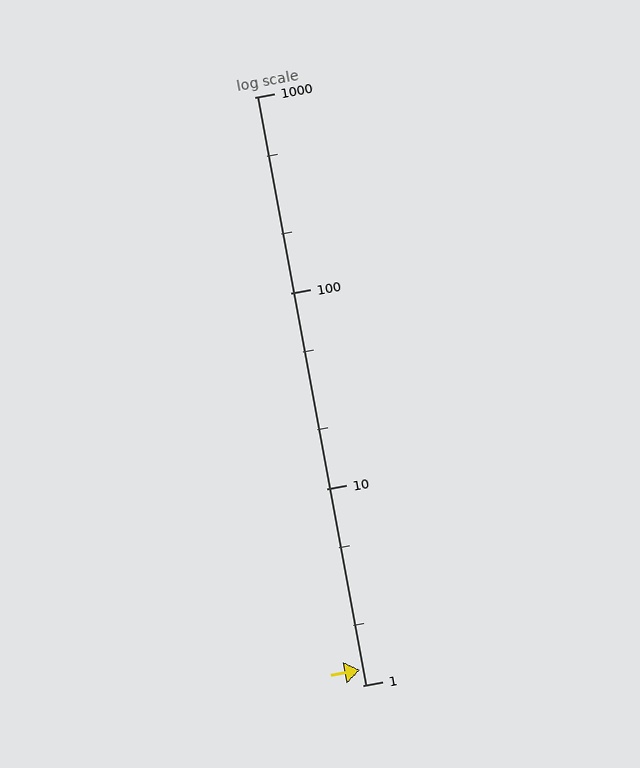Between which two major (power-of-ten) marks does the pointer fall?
The pointer is between 1 and 10.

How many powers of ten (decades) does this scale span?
The scale spans 3 decades, from 1 to 1000.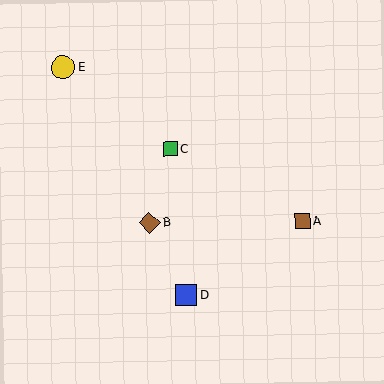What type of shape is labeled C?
Shape C is a green square.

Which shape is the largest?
The yellow circle (labeled E) is the largest.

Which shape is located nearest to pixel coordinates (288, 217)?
The brown square (labeled A) at (302, 221) is nearest to that location.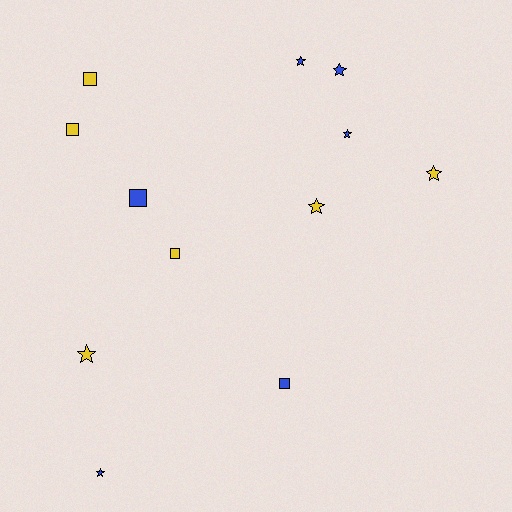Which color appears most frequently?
Blue, with 6 objects.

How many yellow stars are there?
There are 3 yellow stars.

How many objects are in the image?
There are 12 objects.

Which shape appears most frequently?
Star, with 7 objects.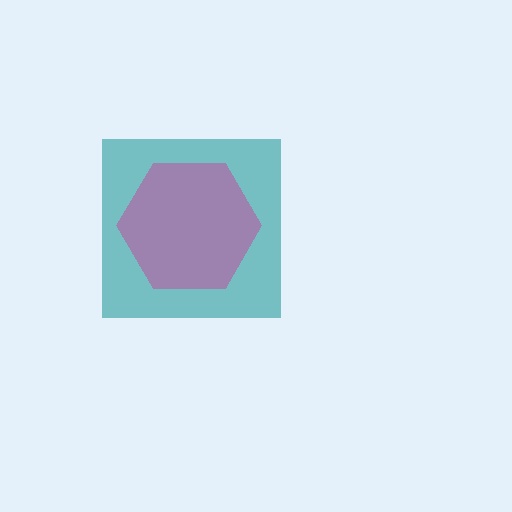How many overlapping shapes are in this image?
There are 2 overlapping shapes in the image.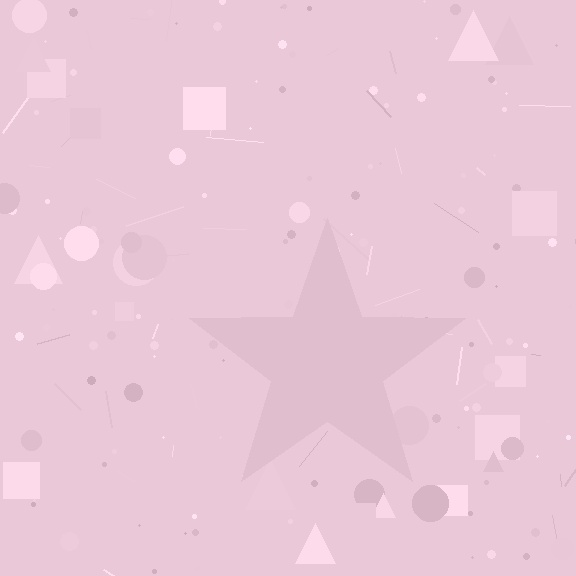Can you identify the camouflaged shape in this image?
The camouflaged shape is a star.